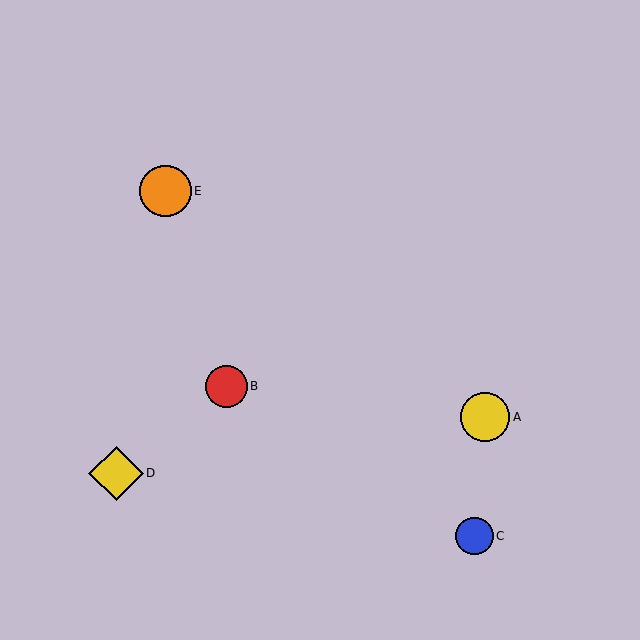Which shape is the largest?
The yellow diamond (labeled D) is the largest.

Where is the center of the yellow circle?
The center of the yellow circle is at (485, 417).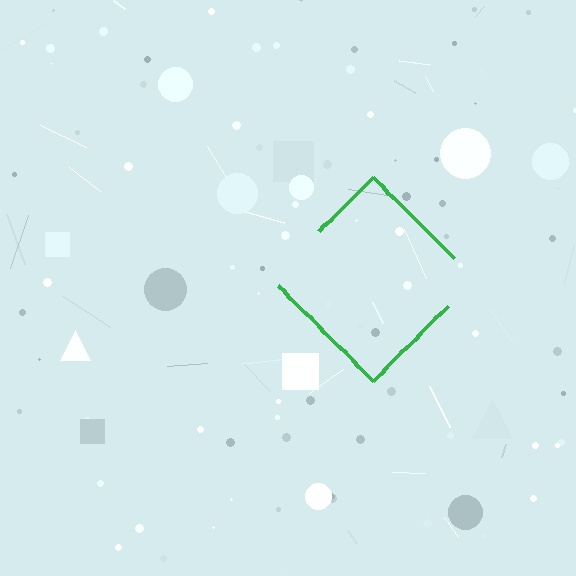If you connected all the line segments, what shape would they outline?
They would outline a diamond.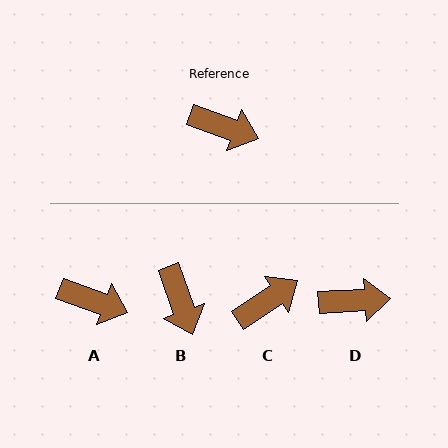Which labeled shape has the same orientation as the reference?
A.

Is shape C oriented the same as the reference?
No, it is off by about 54 degrees.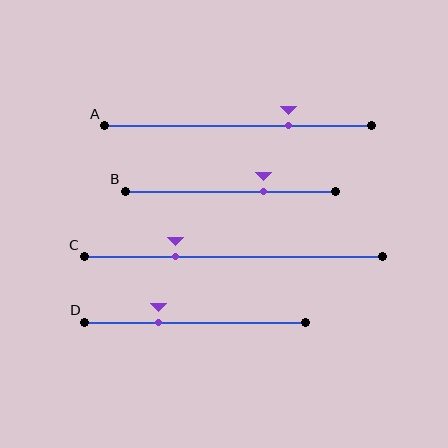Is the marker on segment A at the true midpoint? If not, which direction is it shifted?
No, the marker on segment A is shifted to the right by about 19% of the segment length.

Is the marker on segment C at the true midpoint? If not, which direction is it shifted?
No, the marker on segment C is shifted to the left by about 19% of the segment length.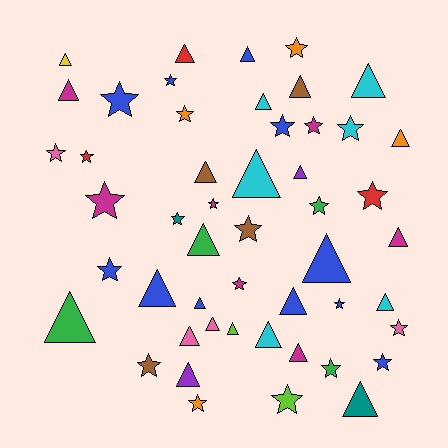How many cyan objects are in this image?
There are 6 cyan objects.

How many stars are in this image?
There are 24 stars.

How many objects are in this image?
There are 50 objects.